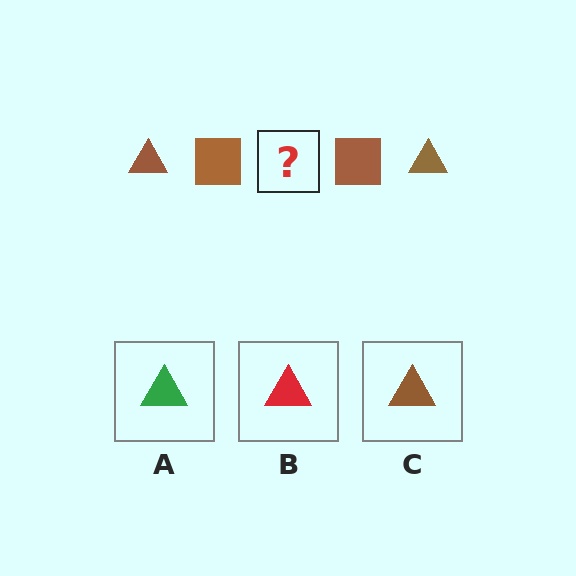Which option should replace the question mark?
Option C.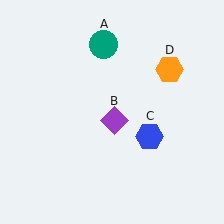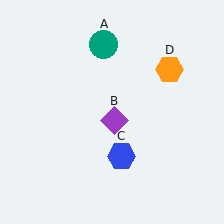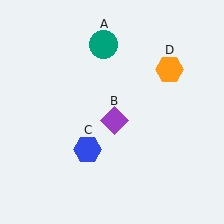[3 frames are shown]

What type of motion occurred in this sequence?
The blue hexagon (object C) rotated clockwise around the center of the scene.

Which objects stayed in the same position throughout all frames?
Teal circle (object A) and purple diamond (object B) and orange hexagon (object D) remained stationary.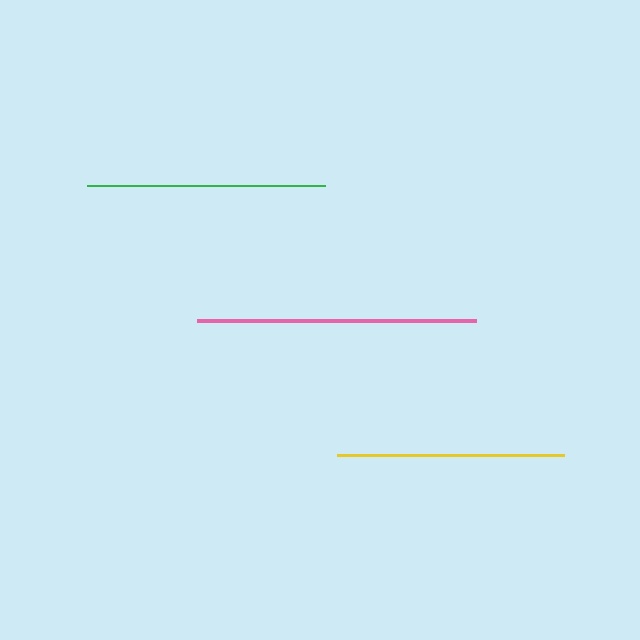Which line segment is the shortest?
The yellow line is the shortest at approximately 227 pixels.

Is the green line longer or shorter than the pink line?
The pink line is longer than the green line.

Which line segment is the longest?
The pink line is the longest at approximately 280 pixels.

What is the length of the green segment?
The green segment is approximately 239 pixels long.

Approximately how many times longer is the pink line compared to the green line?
The pink line is approximately 1.2 times the length of the green line.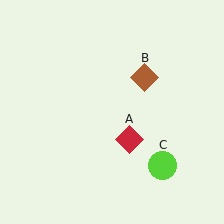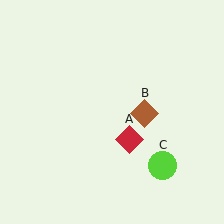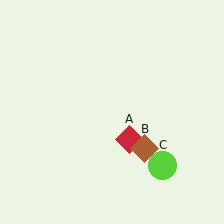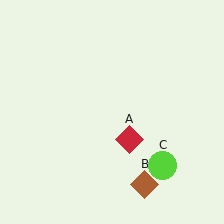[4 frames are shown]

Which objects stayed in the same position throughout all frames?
Red diamond (object A) and lime circle (object C) remained stationary.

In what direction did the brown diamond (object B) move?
The brown diamond (object B) moved down.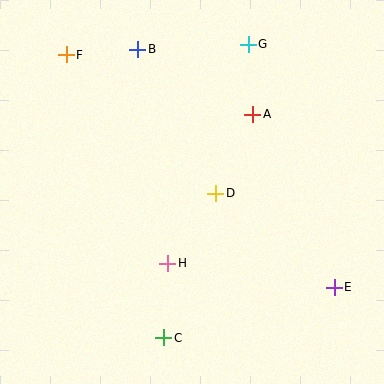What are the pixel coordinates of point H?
Point H is at (168, 263).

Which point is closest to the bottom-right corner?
Point E is closest to the bottom-right corner.